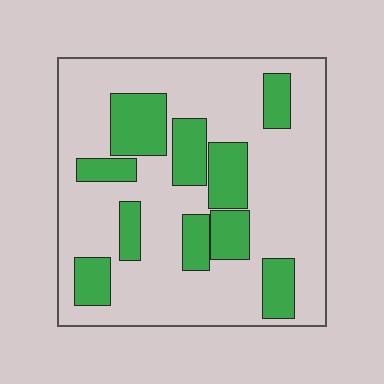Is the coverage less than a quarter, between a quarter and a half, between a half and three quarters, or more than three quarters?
Between a quarter and a half.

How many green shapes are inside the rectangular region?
10.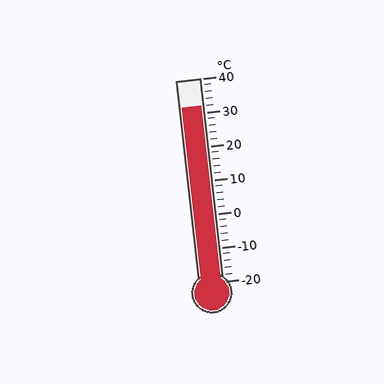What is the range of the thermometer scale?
The thermometer scale ranges from -20°C to 40°C.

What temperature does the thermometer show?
The thermometer shows approximately 32°C.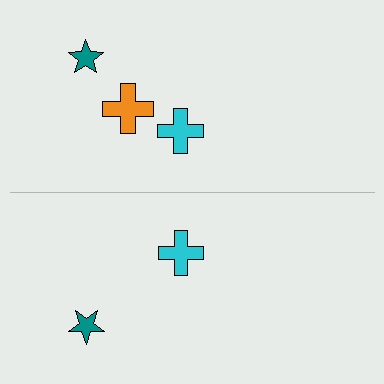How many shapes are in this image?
There are 5 shapes in this image.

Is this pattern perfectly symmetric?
No, the pattern is not perfectly symmetric. A orange cross is missing from the bottom side.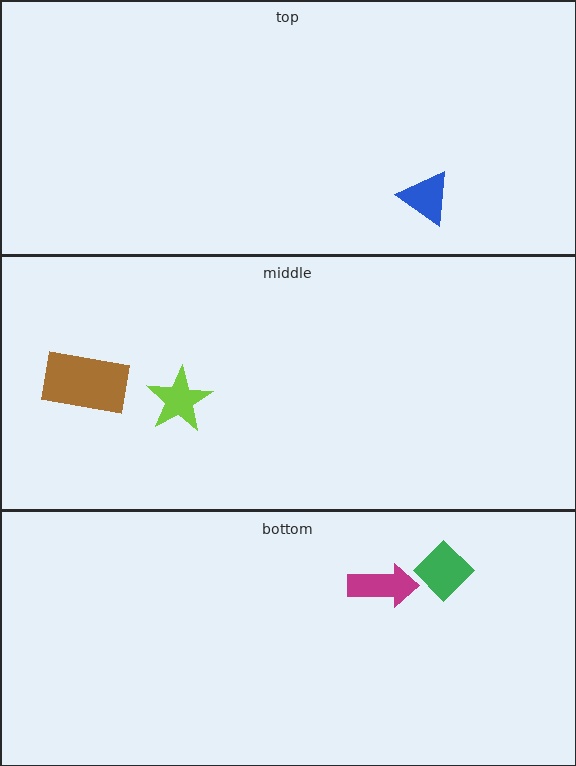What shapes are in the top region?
The blue triangle.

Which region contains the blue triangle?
The top region.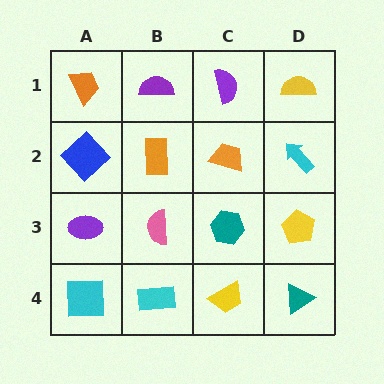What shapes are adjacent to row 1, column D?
A cyan arrow (row 2, column D), a purple semicircle (row 1, column C).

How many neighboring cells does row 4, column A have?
2.